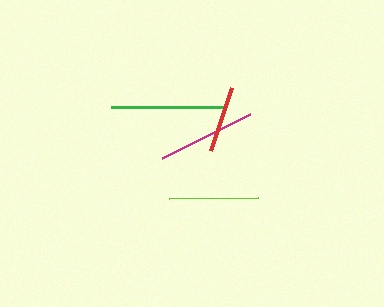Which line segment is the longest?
The green line is the longest at approximately 111 pixels.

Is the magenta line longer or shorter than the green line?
The green line is longer than the magenta line.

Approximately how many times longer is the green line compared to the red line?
The green line is approximately 1.7 times the length of the red line.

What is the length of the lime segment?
The lime segment is approximately 88 pixels long.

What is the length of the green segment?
The green segment is approximately 111 pixels long.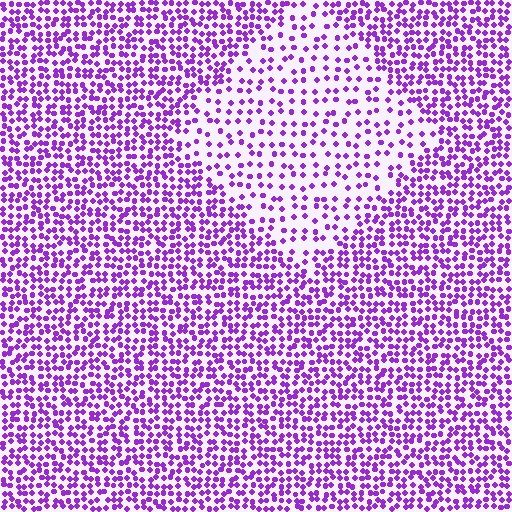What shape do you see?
I see a diamond.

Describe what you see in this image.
The image contains small purple elements arranged at two different densities. A diamond-shaped region is visible where the elements are less densely packed than the surrounding area.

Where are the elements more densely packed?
The elements are more densely packed outside the diamond boundary.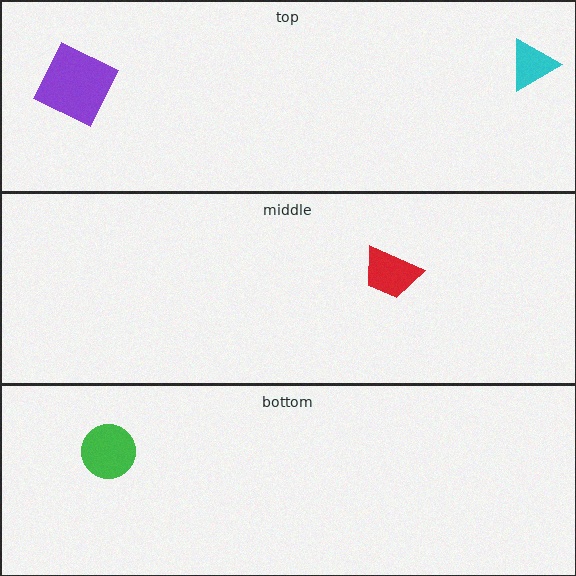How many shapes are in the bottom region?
1.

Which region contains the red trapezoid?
The middle region.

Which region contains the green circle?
The bottom region.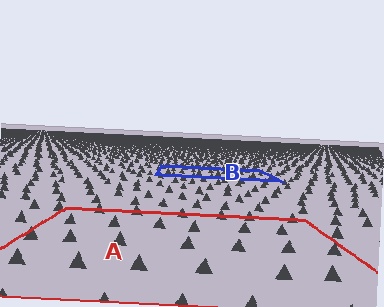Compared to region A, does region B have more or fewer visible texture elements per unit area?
Region B has more texture elements per unit area — they are packed more densely because it is farther away.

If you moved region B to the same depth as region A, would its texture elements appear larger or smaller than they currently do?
They would appear larger. At a closer depth, the same texture elements are projected at a bigger on-screen size.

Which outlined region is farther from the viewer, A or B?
Region B is farther from the viewer — the texture elements inside it appear smaller and more densely packed.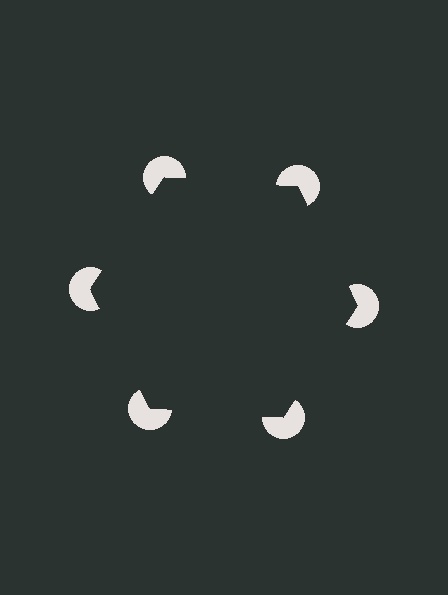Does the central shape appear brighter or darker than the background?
It typically appears slightly darker than the background, even though no actual brightness change is drawn.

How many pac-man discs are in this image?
There are 6 — one at each vertex of the illusory hexagon.